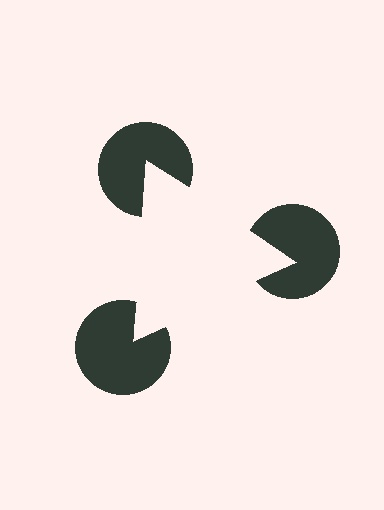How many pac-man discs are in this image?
There are 3 — one at each vertex of the illusory triangle.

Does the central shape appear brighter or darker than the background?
It typically appears slightly brighter than the background, even though no actual brightness change is drawn.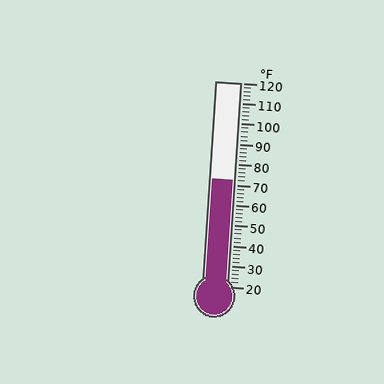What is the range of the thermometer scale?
The thermometer scale ranges from 20°F to 120°F.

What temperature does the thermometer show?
The thermometer shows approximately 72°F.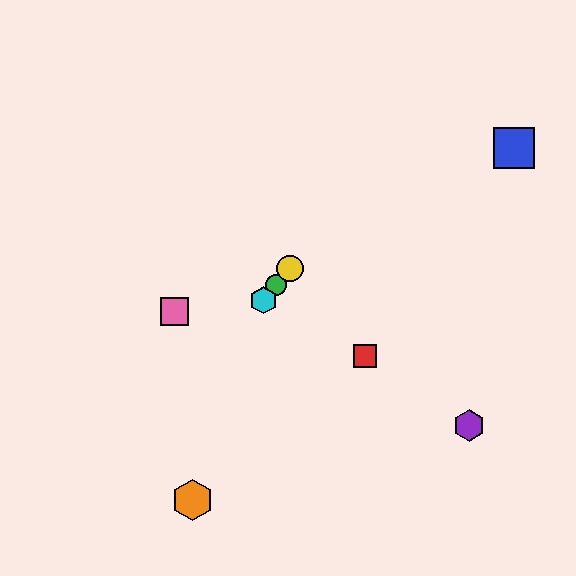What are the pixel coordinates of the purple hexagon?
The purple hexagon is at (469, 425).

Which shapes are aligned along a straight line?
The green circle, the yellow circle, the cyan hexagon are aligned along a straight line.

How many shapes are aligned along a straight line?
3 shapes (the green circle, the yellow circle, the cyan hexagon) are aligned along a straight line.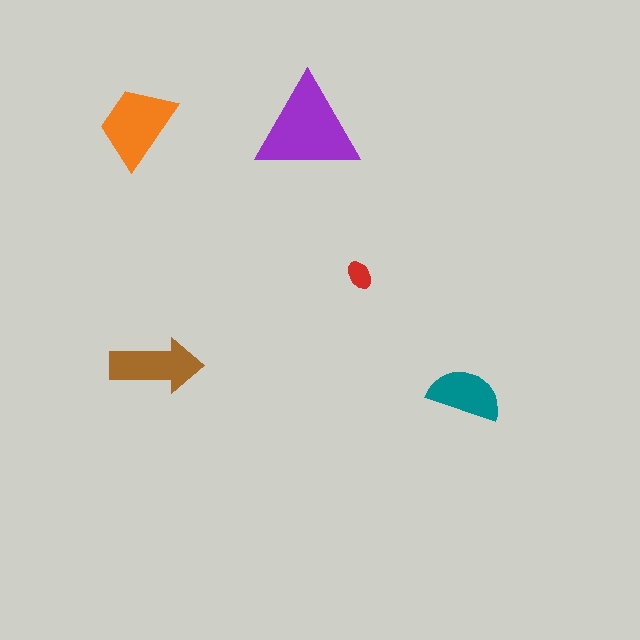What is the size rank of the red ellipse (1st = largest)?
5th.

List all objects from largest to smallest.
The purple triangle, the orange trapezoid, the brown arrow, the teal semicircle, the red ellipse.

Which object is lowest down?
The teal semicircle is bottommost.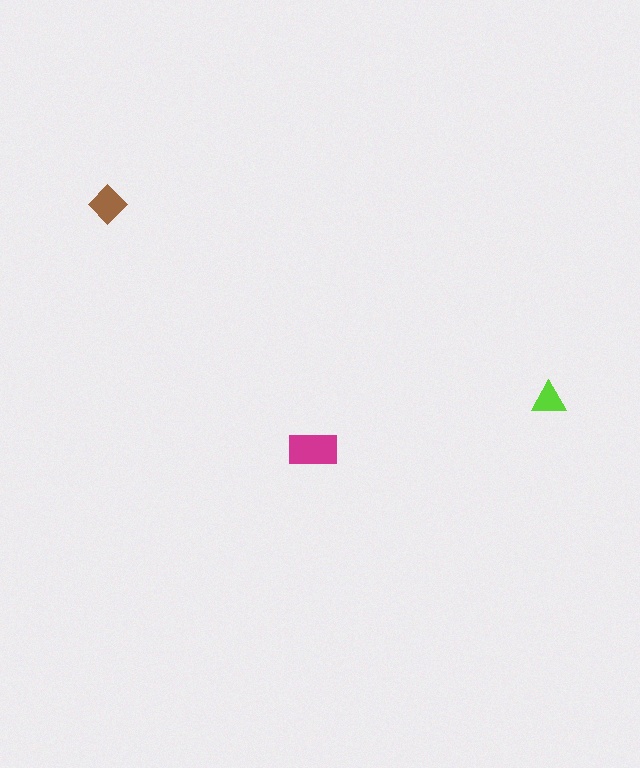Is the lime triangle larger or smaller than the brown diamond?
Smaller.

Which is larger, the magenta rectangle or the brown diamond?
The magenta rectangle.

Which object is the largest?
The magenta rectangle.